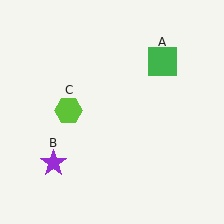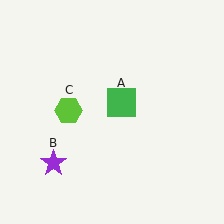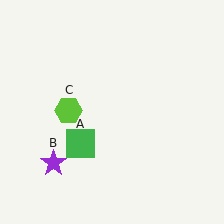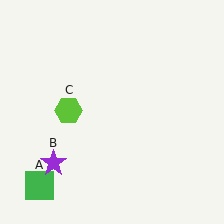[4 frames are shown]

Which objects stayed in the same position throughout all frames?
Purple star (object B) and lime hexagon (object C) remained stationary.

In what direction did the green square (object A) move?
The green square (object A) moved down and to the left.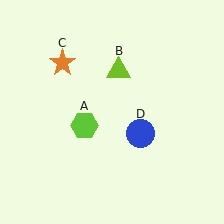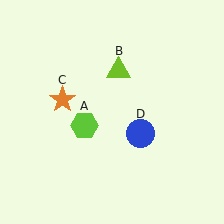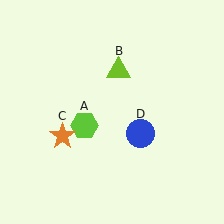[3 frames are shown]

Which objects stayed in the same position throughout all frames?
Lime hexagon (object A) and lime triangle (object B) and blue circle (object D) remained stationary.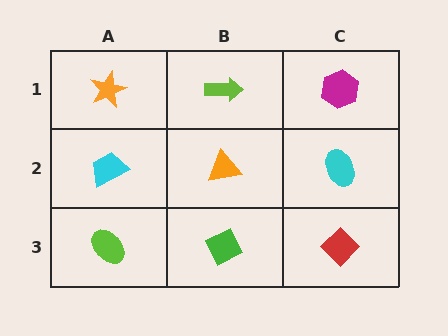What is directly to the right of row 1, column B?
A magenta hexagon.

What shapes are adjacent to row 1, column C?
A cyan ellipse (row 2, column C), a lime arrow (row 1, column B).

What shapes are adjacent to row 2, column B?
A lime arrow (row 1, column B), a green diamond (row 3, column B), a cyan trapezoid (row 2, column A), a cyan ellipse (row 2, column C).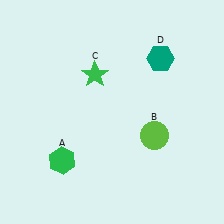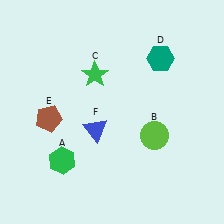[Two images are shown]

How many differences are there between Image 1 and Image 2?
There are 2 differences between the two images.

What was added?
A brown pentagon (E), a blue triangle (F) were added in Image 2.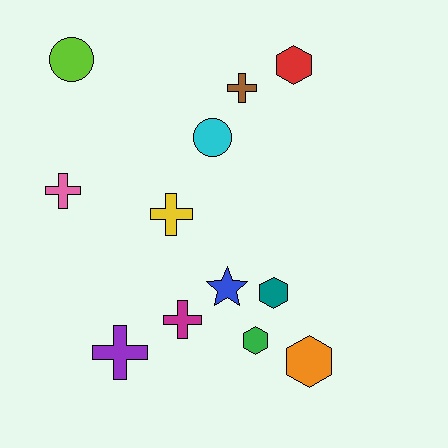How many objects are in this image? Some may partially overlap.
There are 12 objects.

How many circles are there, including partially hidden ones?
There are 2 circles.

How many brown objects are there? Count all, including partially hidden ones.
There is 1 brown object.